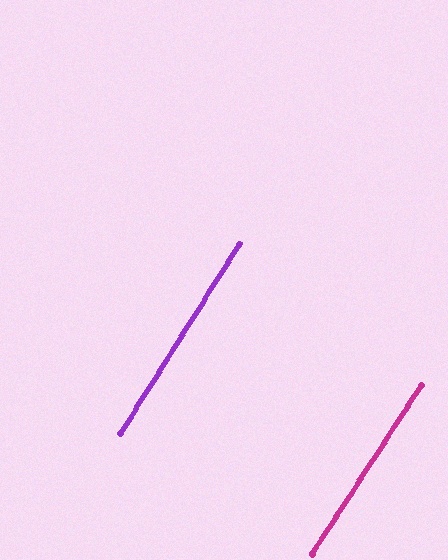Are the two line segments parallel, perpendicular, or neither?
Parallel — their directions differ by only 0.9°.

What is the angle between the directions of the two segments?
Approximately 1 degree.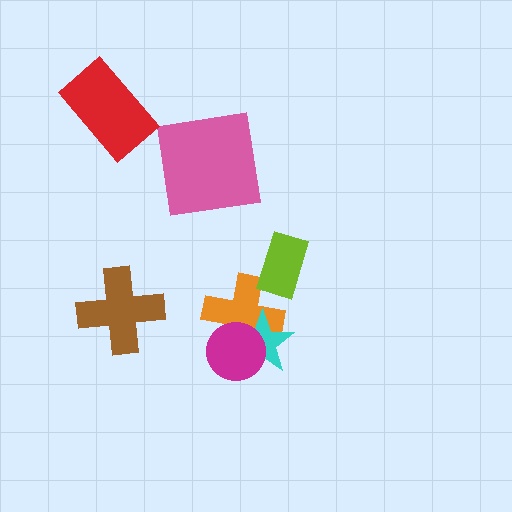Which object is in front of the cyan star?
The magenta circle is in front of the cyan star.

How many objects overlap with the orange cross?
3 objects overlap with the orange cross.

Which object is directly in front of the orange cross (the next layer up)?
The lime rectangle is directly in front of the orange cross.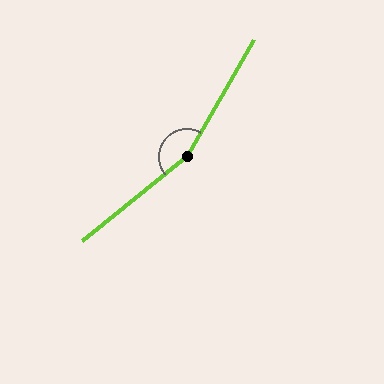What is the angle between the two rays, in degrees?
Approximately 159 degrees.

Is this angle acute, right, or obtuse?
It is obtuse.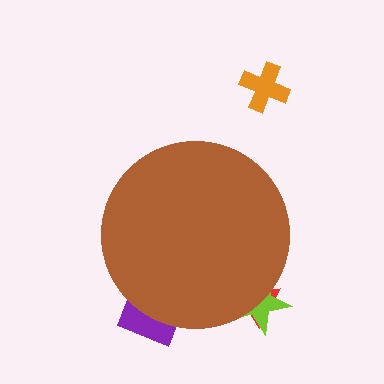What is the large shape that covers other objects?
A brown circle.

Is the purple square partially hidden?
Yes, the purple square is partially hidden behind the brown circle.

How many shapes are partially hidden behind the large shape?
3 shapes are partially hidden.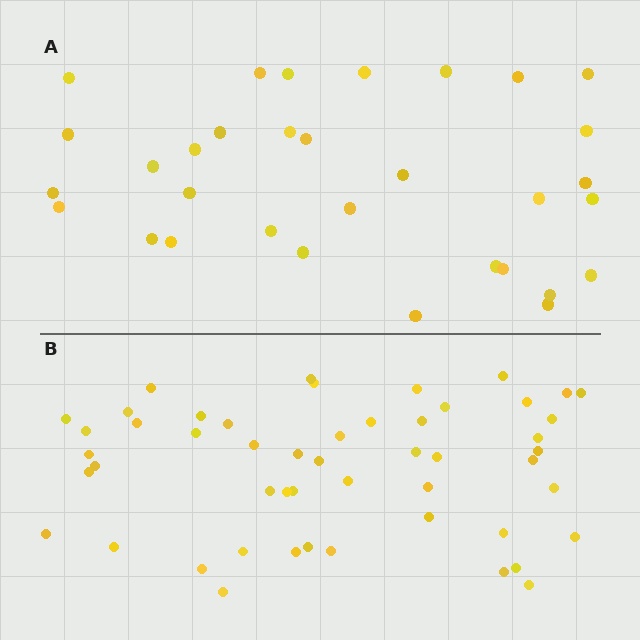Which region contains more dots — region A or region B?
Region B (the bottom region) has more dots.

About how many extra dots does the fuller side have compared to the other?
Region B has approximately 20 more dots than region A.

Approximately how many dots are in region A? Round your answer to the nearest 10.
About 30 dots. (The exact count is 32, which rounds to 30.)